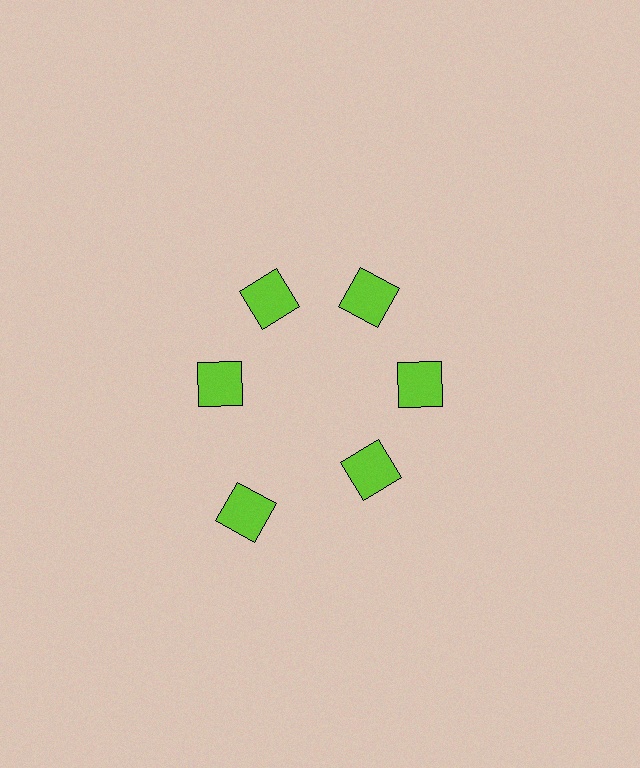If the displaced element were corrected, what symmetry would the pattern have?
It would have 6-fold rotational symmetry — the pattern would map onto itself every 60 degrees.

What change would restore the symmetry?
The symmetry would be restored by moving it inward, back onto the ring so that all 6 squares sit at equal angles and equal distance from the center.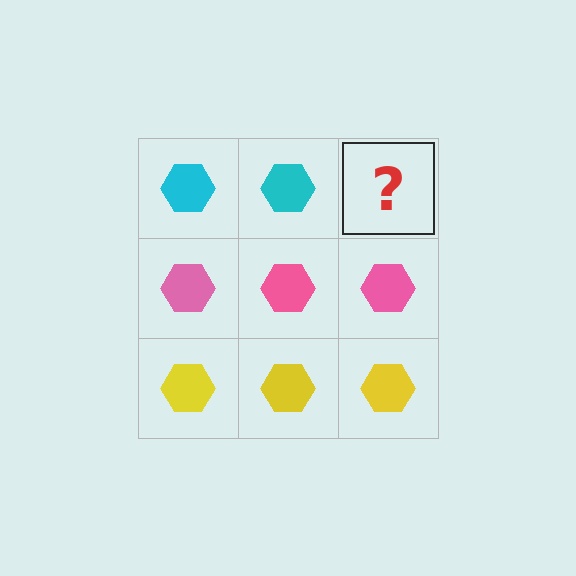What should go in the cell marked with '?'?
The missing cell should contain a cyan hexagon.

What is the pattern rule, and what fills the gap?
The rule is that each row has a consistent color. The gap should be filled with a cyan hexagon.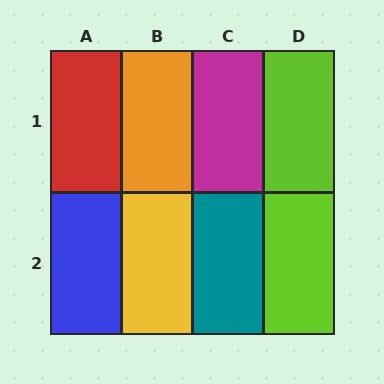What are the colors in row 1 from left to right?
Red, orange, magenta, lime.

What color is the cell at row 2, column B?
Yellow.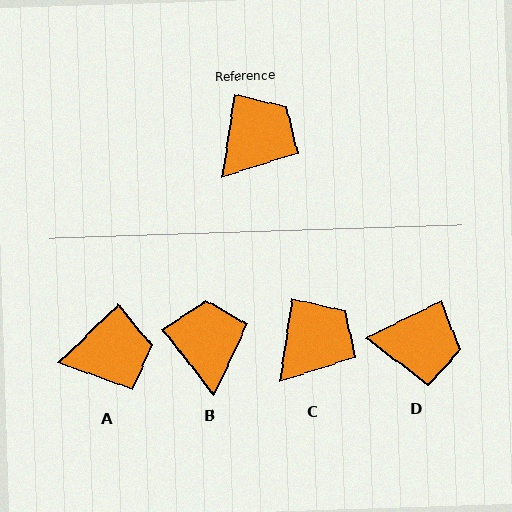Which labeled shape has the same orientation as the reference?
C.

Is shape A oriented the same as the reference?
No, it is off by about 37 degrees.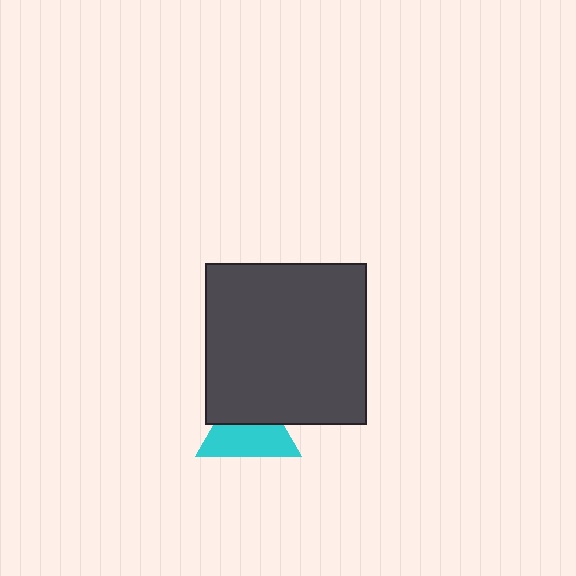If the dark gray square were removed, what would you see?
You would see the complete cyan triangle.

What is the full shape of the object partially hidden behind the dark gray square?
The partially hidden object is a cyan triangle.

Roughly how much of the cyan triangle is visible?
About half of it is visible (roughly 57%).